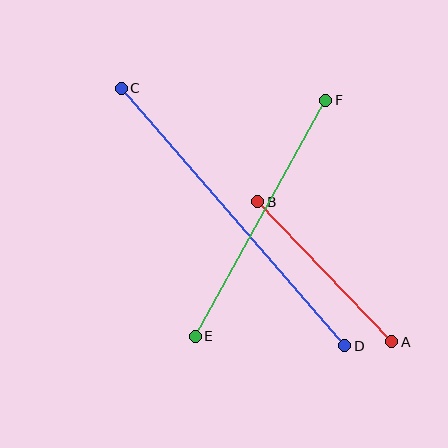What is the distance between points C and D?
The distance is approximately 341 pixels.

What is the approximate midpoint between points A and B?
The midpoint is at approximately (325, 272) pixels.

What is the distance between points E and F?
The distance is approximately 270 pixels.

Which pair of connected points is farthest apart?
Points C and D are farthest apart.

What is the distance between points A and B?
The distance is approximately 194 pixels.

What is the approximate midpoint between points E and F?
The midpoint is at approximately (261, 218) pixels.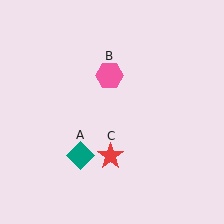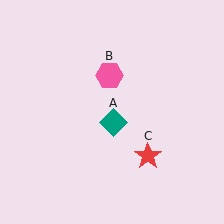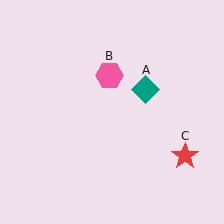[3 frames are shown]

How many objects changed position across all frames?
2 objects changed position: teal diamond (object A), red star (object C).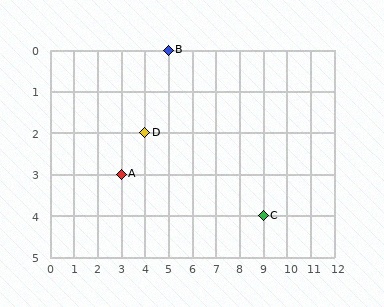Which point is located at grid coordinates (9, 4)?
Point C is at (9, 4).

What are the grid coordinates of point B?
Point B is at grid coordinates (5, 0).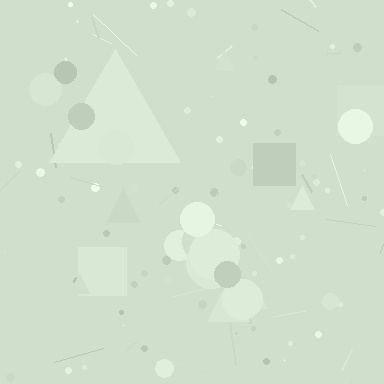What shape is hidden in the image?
A triangle is hidden in the image.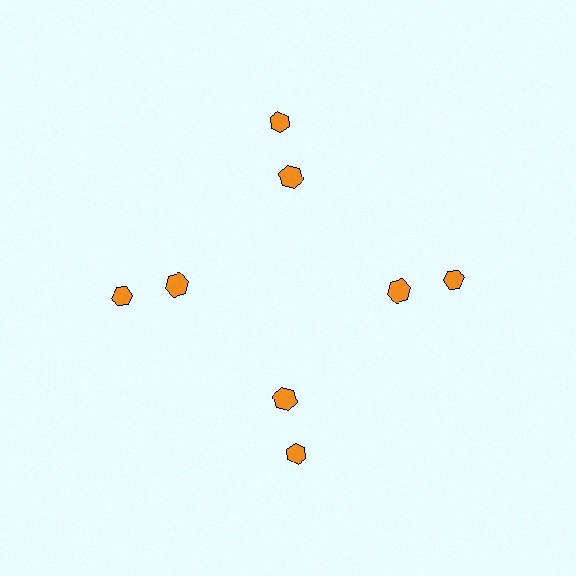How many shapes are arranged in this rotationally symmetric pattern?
There are 8 shapes, arranged in 4 groups of 2.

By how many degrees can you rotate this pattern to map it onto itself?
The pattern maps onto itself every 90 degrees of rotation.